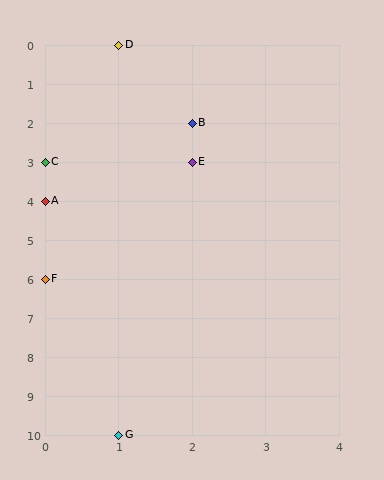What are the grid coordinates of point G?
Point G is at grid coordinates (1, 10).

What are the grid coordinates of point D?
Point D is at grid coordinates (1, 0).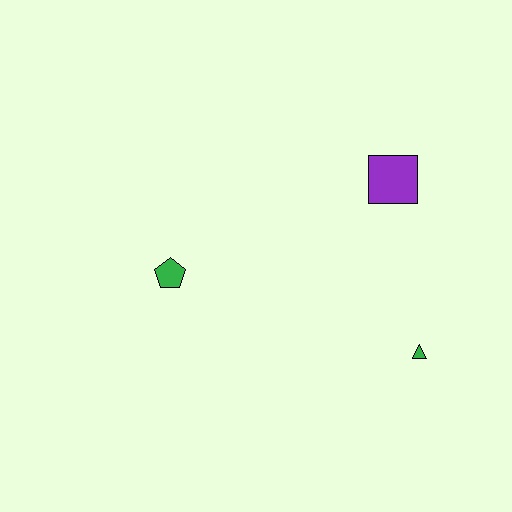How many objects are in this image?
There are 3 objects.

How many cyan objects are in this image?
There are no cyan objects.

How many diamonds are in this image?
There are no diamonds.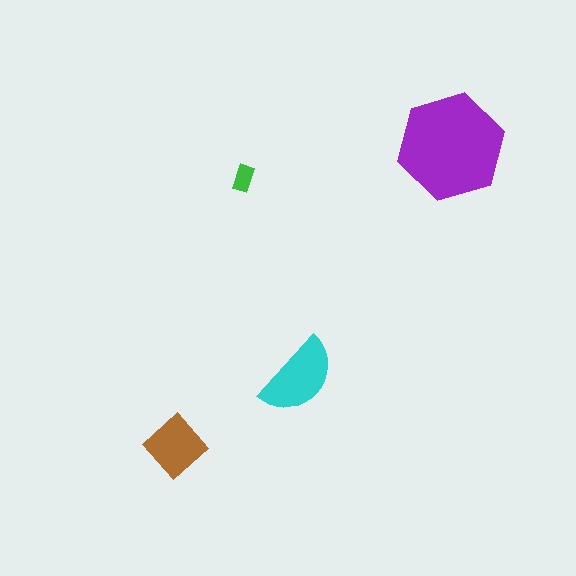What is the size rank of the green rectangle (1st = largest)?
4th.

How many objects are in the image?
There are 4 objects in the image.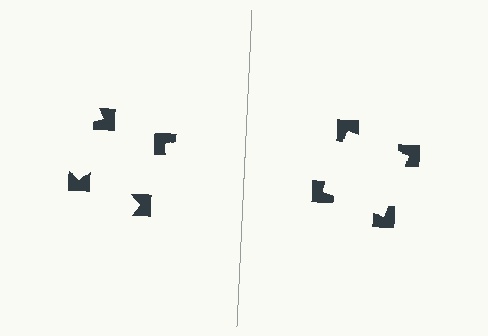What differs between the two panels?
The notched squares are positioned identically on both sides; only the wedge orientations differ. On the right they align to a square; on the left they are misaligned.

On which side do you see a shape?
An illusory square appears on the right side. On the left side the wedge cuts are rotated, so no coherent shape forms.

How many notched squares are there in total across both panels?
8 — 4 on each side.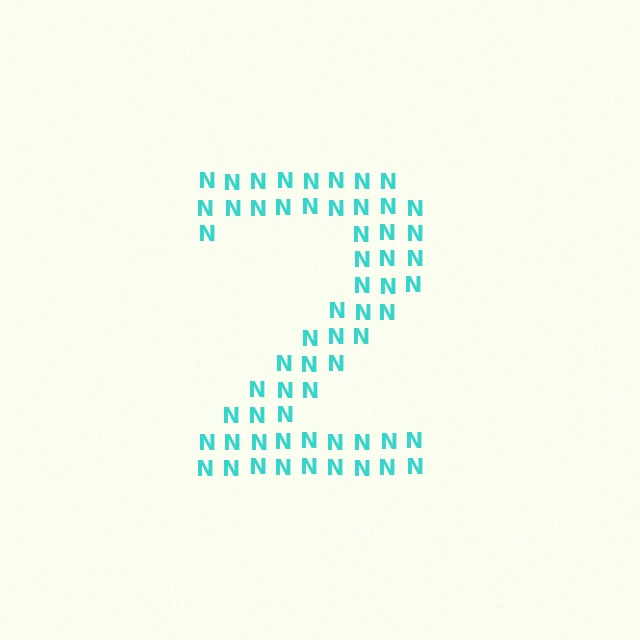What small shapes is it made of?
It is made of small letter N's.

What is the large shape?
The large shape is the digit 2.